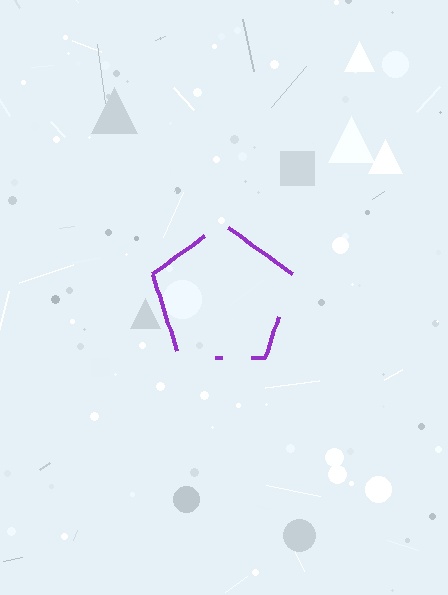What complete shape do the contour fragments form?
The contour fragments form a pentagon.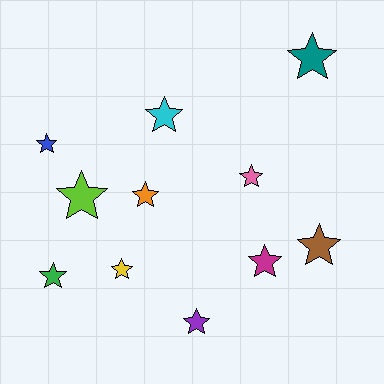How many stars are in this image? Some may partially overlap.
There are 11 stars.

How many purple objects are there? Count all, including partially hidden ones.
There is 1 purple object.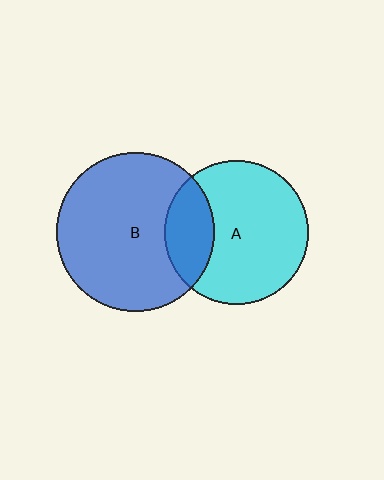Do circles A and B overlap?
Yes.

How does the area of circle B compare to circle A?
Approximately 1.2 times.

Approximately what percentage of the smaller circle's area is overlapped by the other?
Approximately 25%.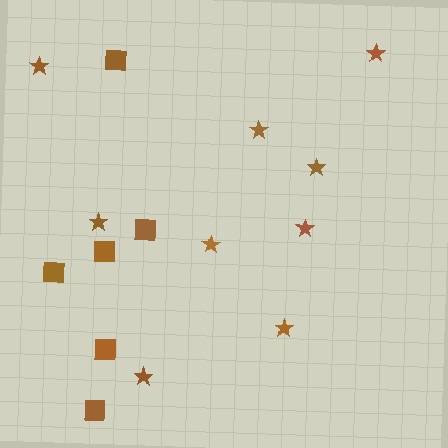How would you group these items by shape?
There are 2 groups: one group of squares (6) and one group of stars (9).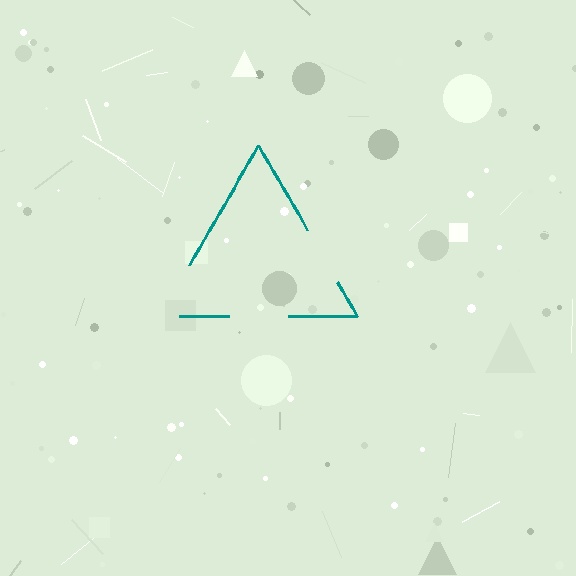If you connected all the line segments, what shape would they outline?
They would outline a triangle.